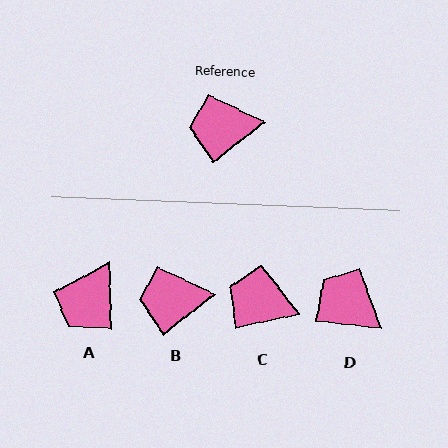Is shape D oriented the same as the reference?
No, it is off by about 45 degrees.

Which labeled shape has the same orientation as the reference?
B.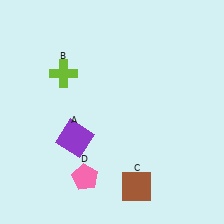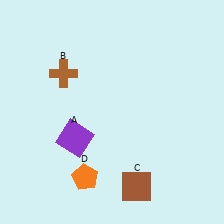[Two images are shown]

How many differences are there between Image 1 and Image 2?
There are 2 differences between the two images.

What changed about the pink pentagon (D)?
In Image 1, D is pink. In Image 2, it changed to orange.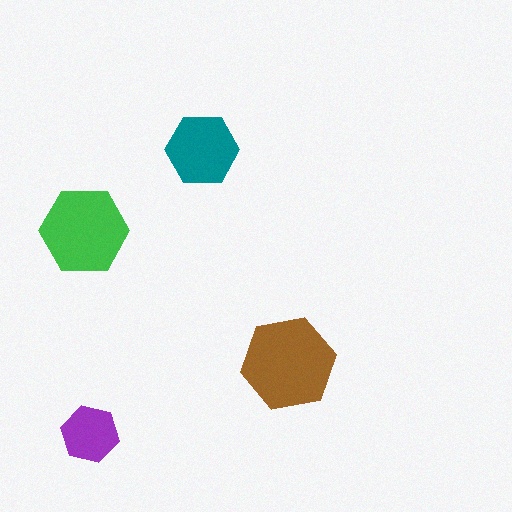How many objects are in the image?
There are 4 objects in the image.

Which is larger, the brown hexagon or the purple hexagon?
The brown one.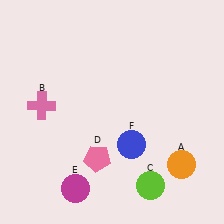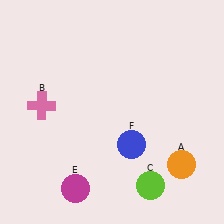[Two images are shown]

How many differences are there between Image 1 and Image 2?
There is 1 difference between the two images.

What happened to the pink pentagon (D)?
The pink pentagon (D) was removed in Image 2. It was in the bottom-left area of Image 1.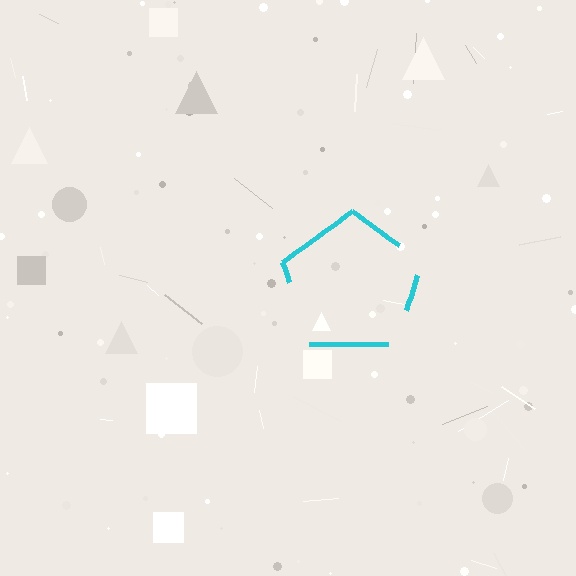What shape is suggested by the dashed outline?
The dashed outline suggests a pentagon.